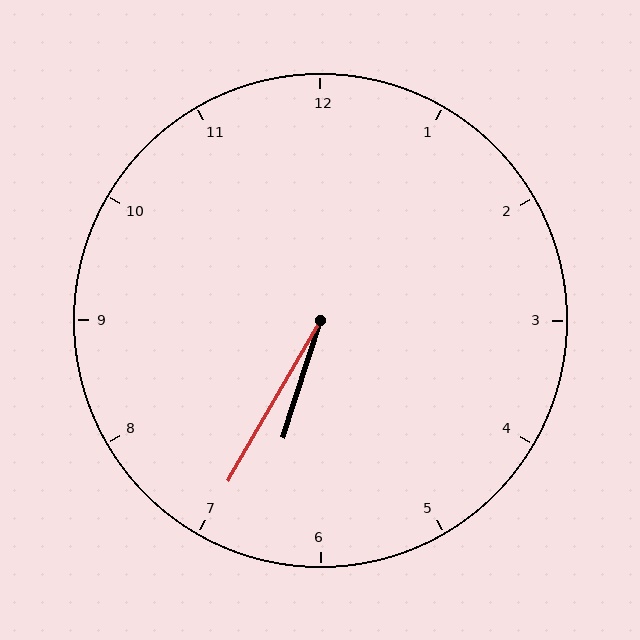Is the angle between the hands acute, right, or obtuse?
It is acute.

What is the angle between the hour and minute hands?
Approximately 12 degrees.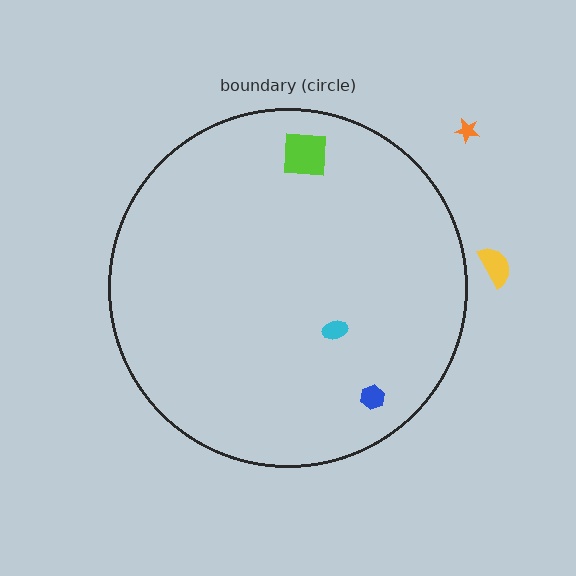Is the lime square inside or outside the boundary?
Inside.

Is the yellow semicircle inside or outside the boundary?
Outside.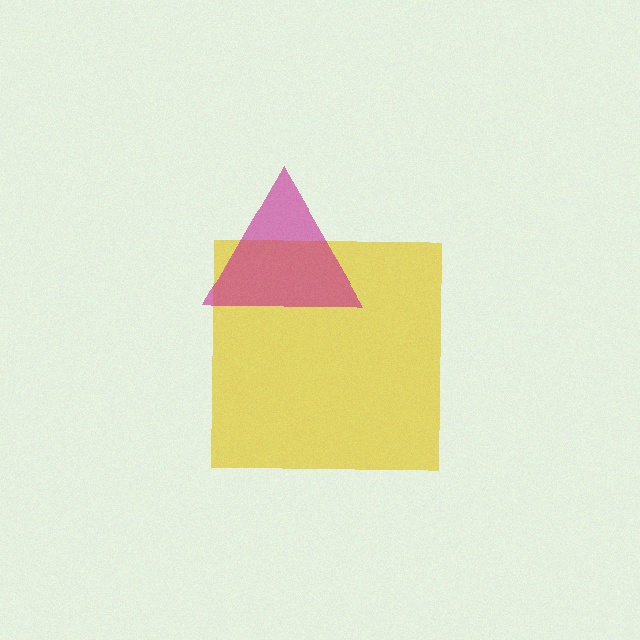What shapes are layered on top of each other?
The layered shapes are: a yellow square, a magenta triangle.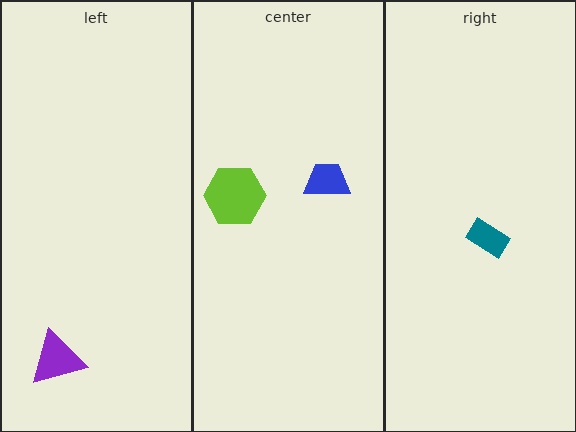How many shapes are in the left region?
1.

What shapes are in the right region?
The teal rectangle.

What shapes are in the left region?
The purple triangle.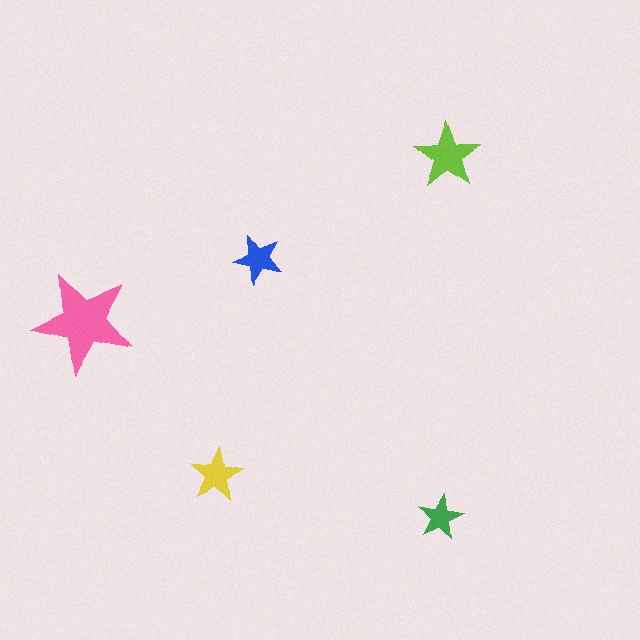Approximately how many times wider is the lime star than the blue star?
About 1.5 times wider.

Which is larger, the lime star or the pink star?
The pink one.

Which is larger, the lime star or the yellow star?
The lime one.